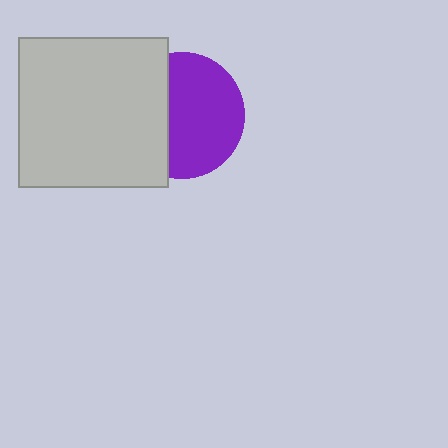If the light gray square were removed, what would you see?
You would see the complete purple circle.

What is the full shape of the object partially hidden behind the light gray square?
The partially hidden object is a purple circle.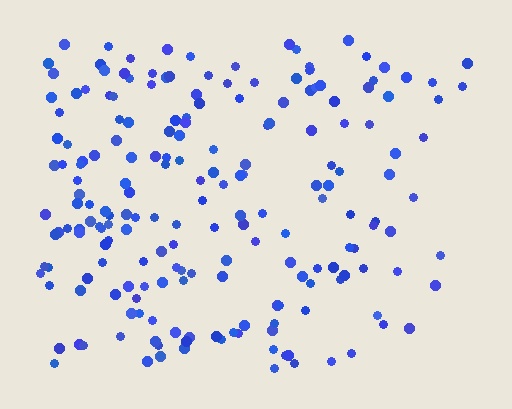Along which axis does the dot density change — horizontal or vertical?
Horizontal.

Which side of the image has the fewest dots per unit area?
The right.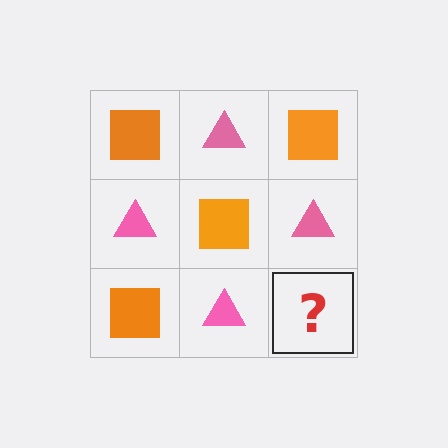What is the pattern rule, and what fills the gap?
The rule is that it alternates orange square and pink triangle in a checkerboard pattern. The gap should be filled with an orange square.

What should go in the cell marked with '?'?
The missing cell should contain an orange square.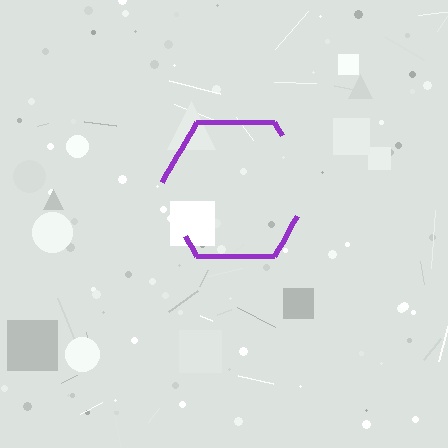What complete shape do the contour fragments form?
The contour fragments form a hexagon.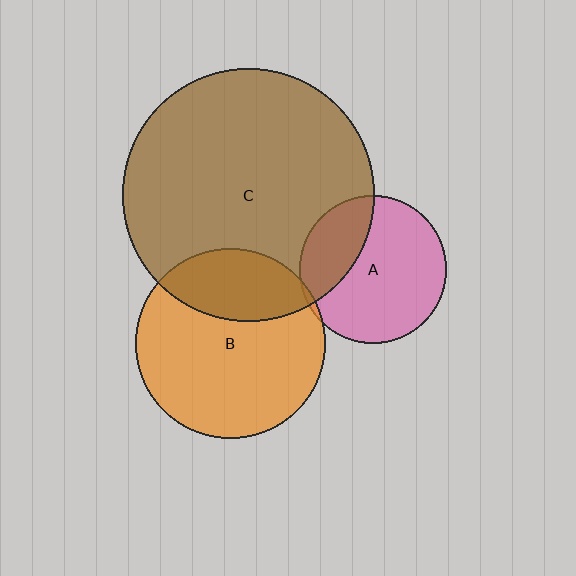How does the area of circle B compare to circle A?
Approximately 1.7 times.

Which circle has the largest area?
Circle C (brown).